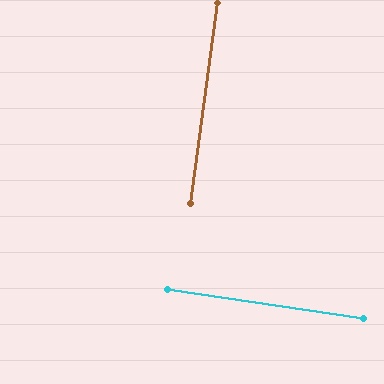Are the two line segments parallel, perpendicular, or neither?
Perpendicular — they meet at approximately 89°.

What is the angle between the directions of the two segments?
Approximately 89 degrees.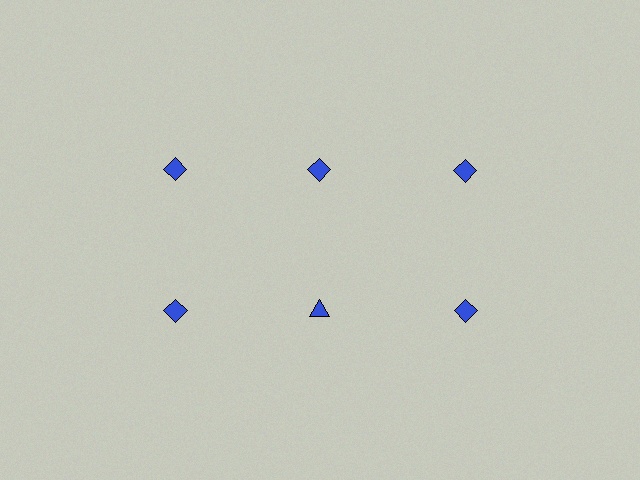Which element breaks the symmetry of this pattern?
The blue triangle in the second row, second from left column breaks the symmetry. All other shapes are blue diamonds.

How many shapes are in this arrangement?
There are 6 shapes arranged in a grid pattern.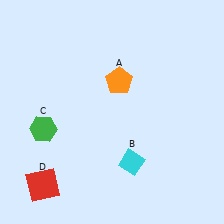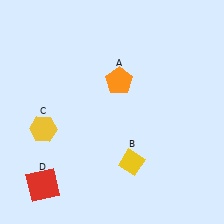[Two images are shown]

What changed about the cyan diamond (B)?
In Image 1, B is cyan. In Image 2, it changed to yellow.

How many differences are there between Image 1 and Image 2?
There are 2 differences between the two images.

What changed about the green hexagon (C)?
In Image 1, C is green. In Image 2, it changed to yellow.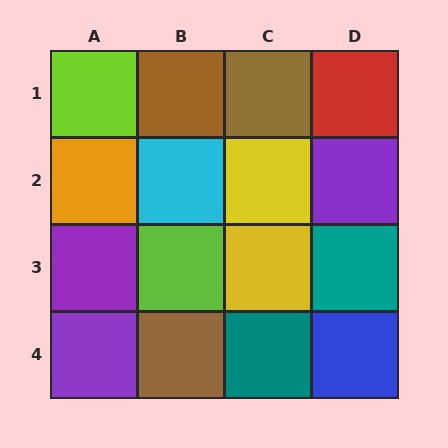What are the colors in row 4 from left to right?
Purple, brown, teal, blue.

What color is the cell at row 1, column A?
Lime.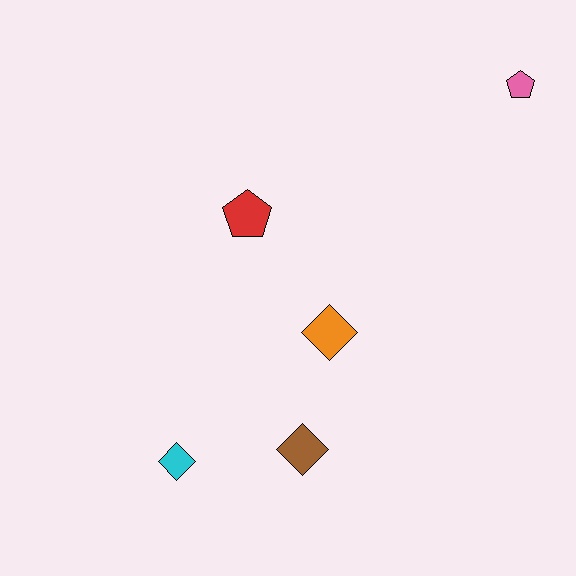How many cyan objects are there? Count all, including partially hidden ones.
There is 1 cyan object.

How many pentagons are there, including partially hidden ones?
There are 2 pentagons.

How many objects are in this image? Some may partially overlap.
There are 5 objects.